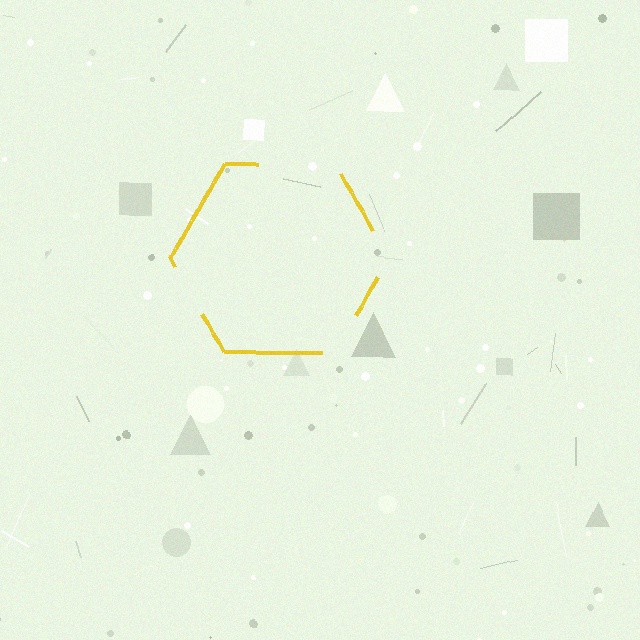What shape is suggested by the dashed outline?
The dashed outline suggests a hexagon.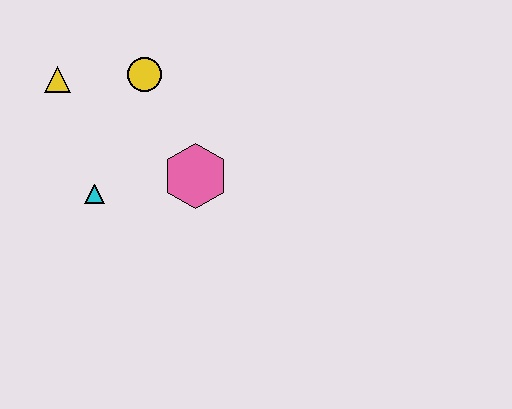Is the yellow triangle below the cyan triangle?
No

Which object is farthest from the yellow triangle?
The pink hexagon is farthest from the yellow triangle.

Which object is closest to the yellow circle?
The yellow triangle is closest to the yellow circle.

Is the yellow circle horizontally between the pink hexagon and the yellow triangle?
Yes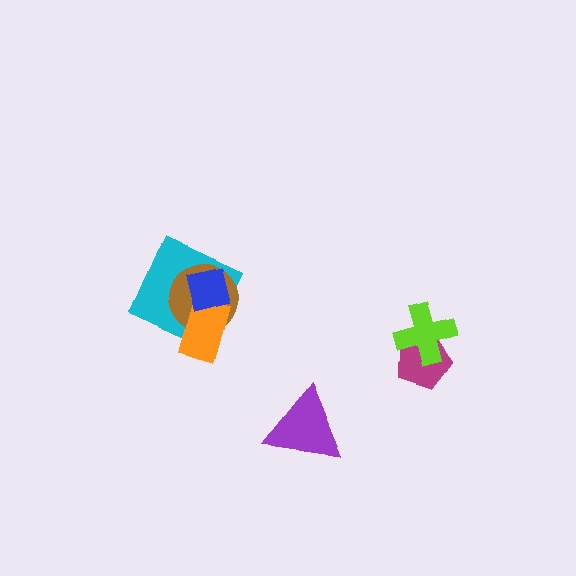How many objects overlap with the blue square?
3 objects overlap with the blue square.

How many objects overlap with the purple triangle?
0 objects overlap with the purple triangle.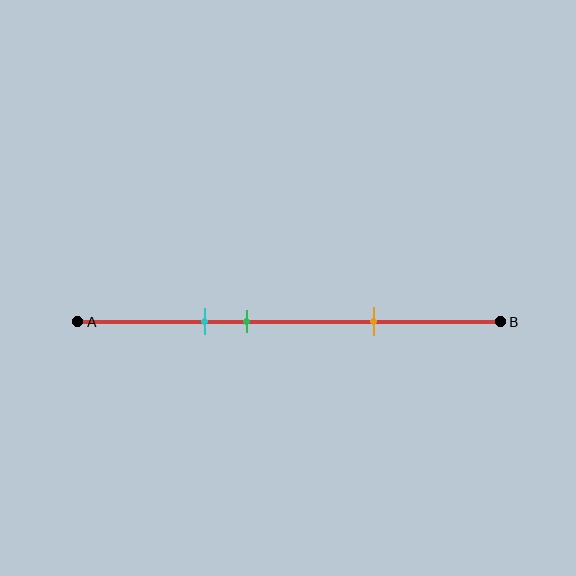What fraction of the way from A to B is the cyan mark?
The cyan mark is approximately 30% (0.3) of the way from A to B.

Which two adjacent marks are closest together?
The cyan and green marks are the closest adjacent pair.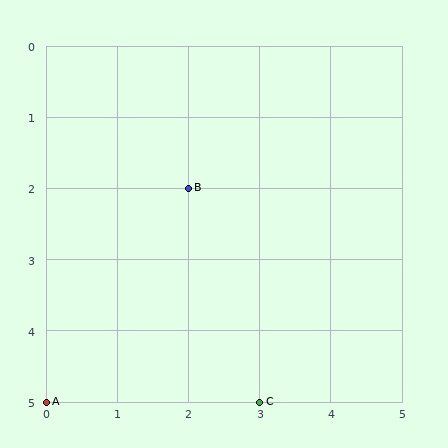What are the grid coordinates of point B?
Point B is at grid coordinates (2, 2).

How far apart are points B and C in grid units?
Points B and C are 1 column and 3 rows apart (about 3.2 grid units diagonally).